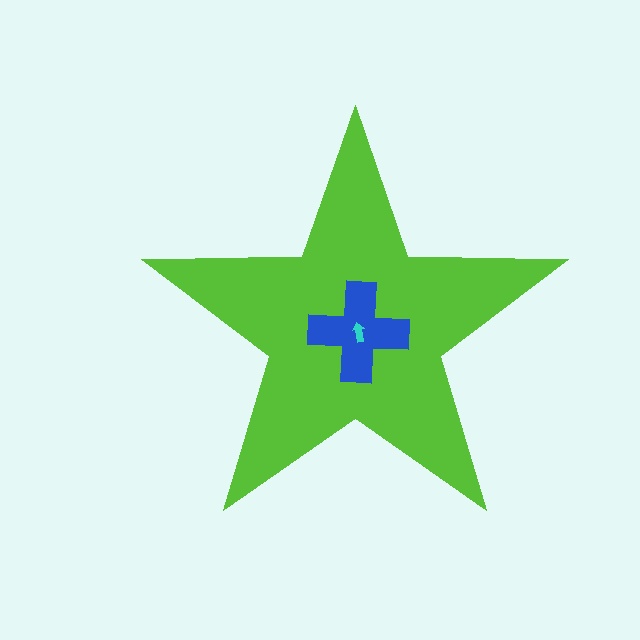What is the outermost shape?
The lime star.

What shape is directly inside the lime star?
The blue cross.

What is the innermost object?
The cyan arrow.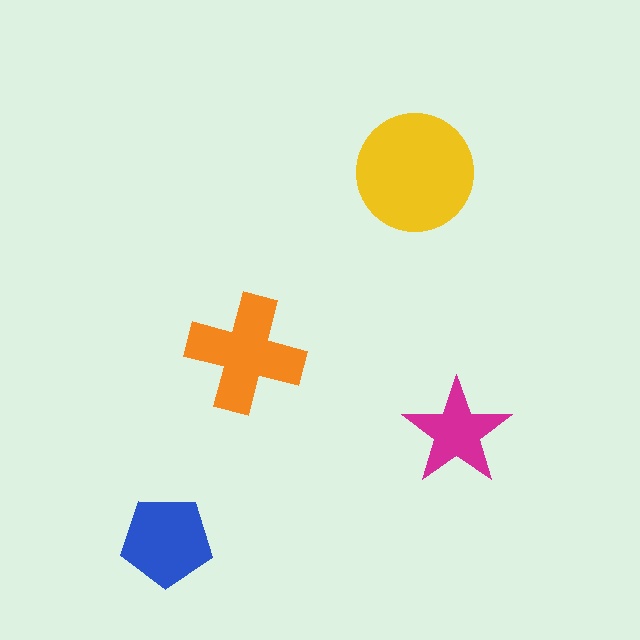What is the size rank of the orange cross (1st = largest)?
2nd.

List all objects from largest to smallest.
The yellow circle, the orange cross, the blue pentagon, the magenta star.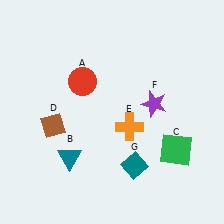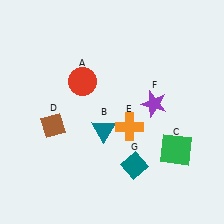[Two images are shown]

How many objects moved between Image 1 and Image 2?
1 object moved between the two images.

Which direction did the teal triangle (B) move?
The teal triangle (B) moved right.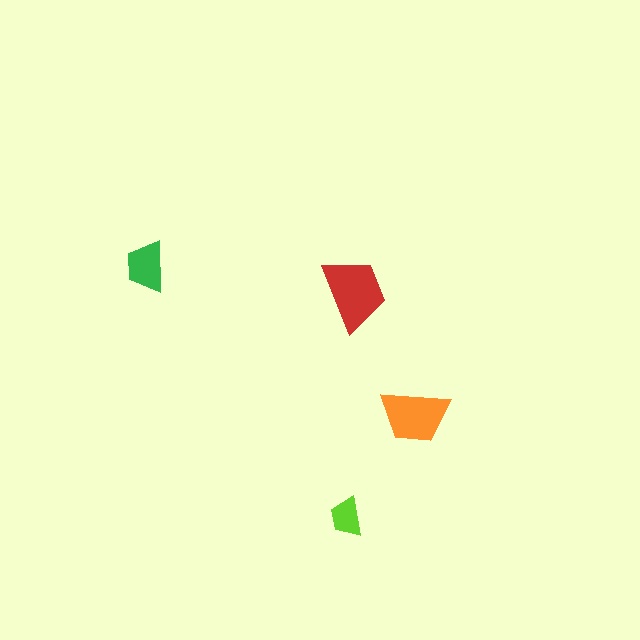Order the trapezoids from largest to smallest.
the red one, the orange one, the green one, the lime one.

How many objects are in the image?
There are 4 objects in the image.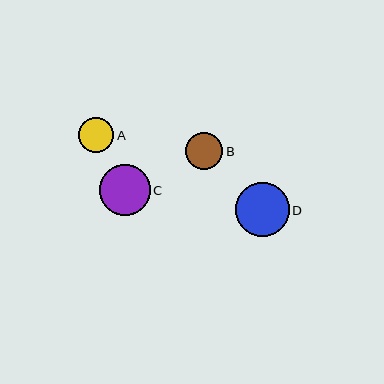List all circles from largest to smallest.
From largest to smallest: D, C, B, A.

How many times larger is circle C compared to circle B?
Circle C is approximately 1.4 times the size of circle B.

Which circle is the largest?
Circle D is the largest with a size of approximately 54 pixels.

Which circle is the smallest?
Circle A is the smallest with a size of approximately 35 pixels.